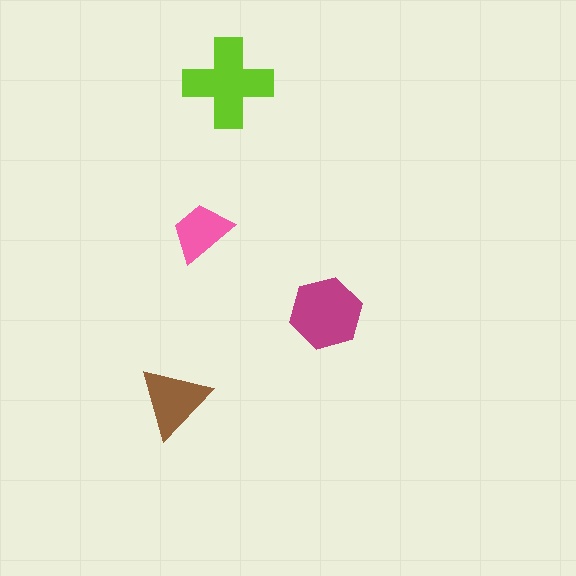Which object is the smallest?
The pink trapezoid.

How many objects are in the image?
There are 4 objects in the image.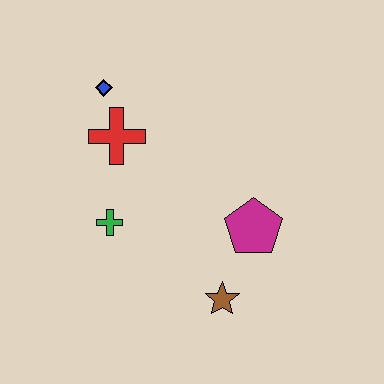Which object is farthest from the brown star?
The blue diamond is farthest from the brown star.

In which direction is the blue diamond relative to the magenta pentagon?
The blue diamond is to the left of the magenta pentagon.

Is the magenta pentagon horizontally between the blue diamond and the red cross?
No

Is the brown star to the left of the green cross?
No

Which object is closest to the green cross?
The red cross is closest to the green cross.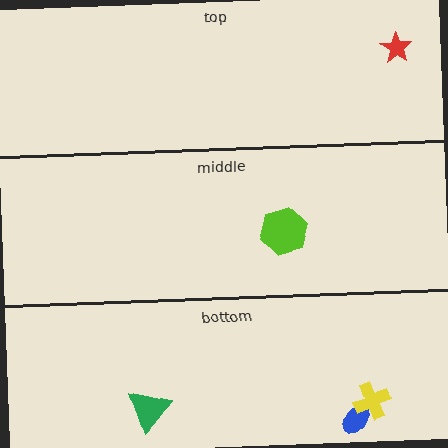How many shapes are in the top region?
1.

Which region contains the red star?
The top region.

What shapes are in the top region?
The red star.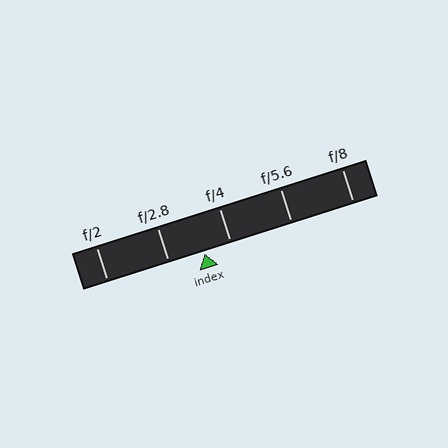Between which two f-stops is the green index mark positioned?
The index mark is between f/2.8 and f/4.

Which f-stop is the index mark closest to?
The index mark is closest to f/4.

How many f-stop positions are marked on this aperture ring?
There are 5 f-stop positions marked.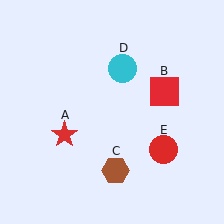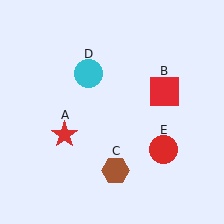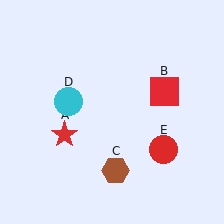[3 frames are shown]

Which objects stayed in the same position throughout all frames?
Red star (object A) and red square (object B) and brown hexagon (object C) and red circle (object E) remained stationary.